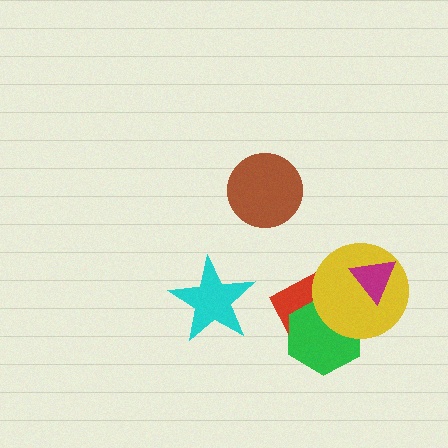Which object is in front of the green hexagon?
The yellow circle is in front of the green hexagon.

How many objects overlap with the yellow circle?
3 objects overlap with the yellow circle.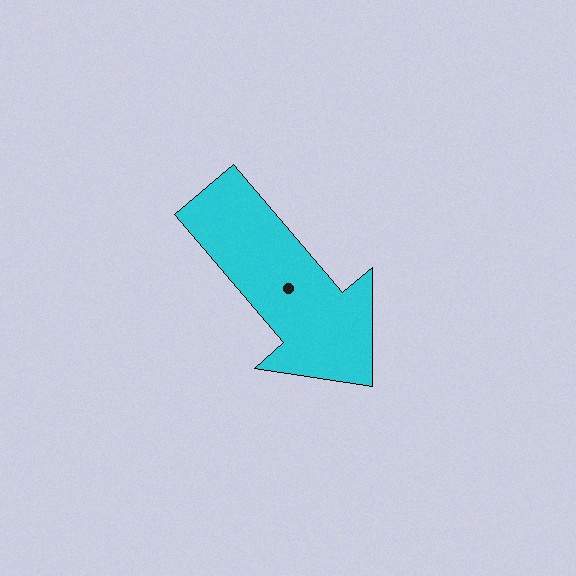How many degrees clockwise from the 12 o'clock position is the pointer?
Approximately 139 degrees.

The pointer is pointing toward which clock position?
Roughly 5 o'clock.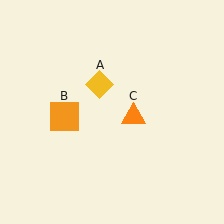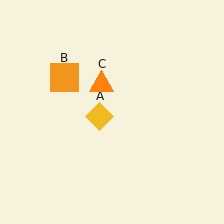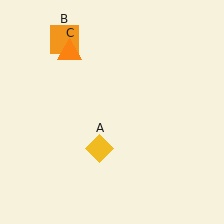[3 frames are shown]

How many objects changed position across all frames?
3 objects changed position: yellow diamond (object A), orange square (object B), orange triangle (object C).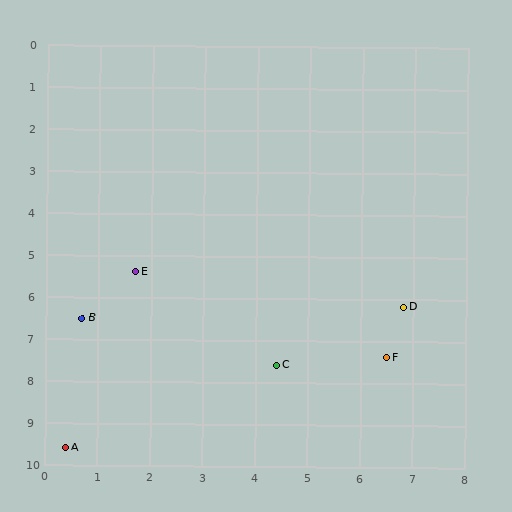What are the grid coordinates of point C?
Point C is at approximately (4.4, 7.6).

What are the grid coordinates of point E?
Point E is at approximately (1.7, 5.4).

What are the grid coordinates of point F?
Point F is at approximately (6.5, 7.4).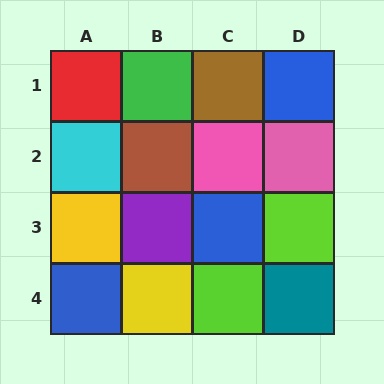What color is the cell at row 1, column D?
Blue.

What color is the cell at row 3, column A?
Yellow.